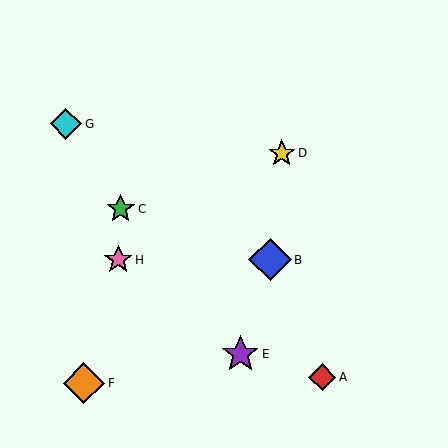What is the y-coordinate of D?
Object D is at y≈153.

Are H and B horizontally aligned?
Yes, both are at y≈260.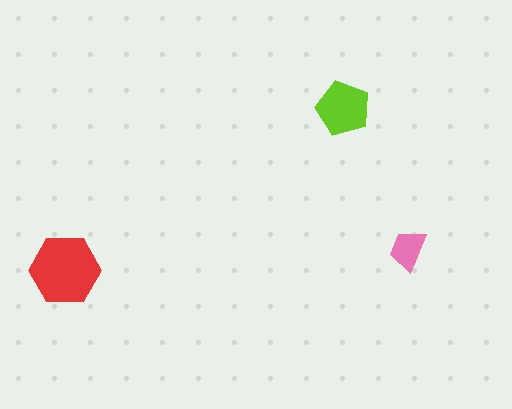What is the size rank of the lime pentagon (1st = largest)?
2nd.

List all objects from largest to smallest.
The red hexagon, the lime pentagon, the pink trapezoid.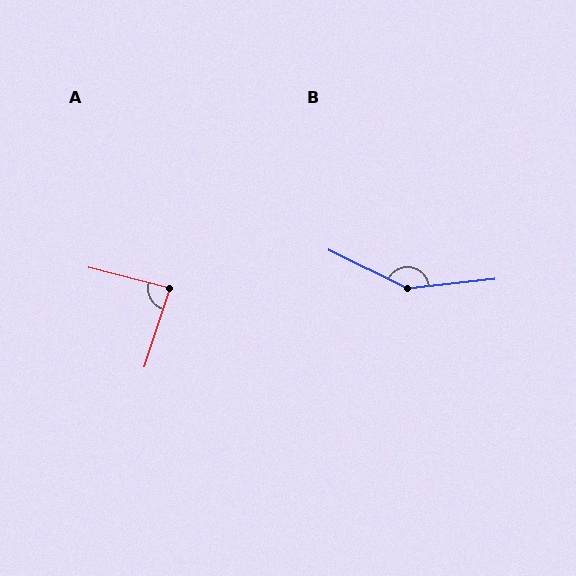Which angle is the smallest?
A, at approximately 86 degrees.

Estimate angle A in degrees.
Approximately 86 degrees.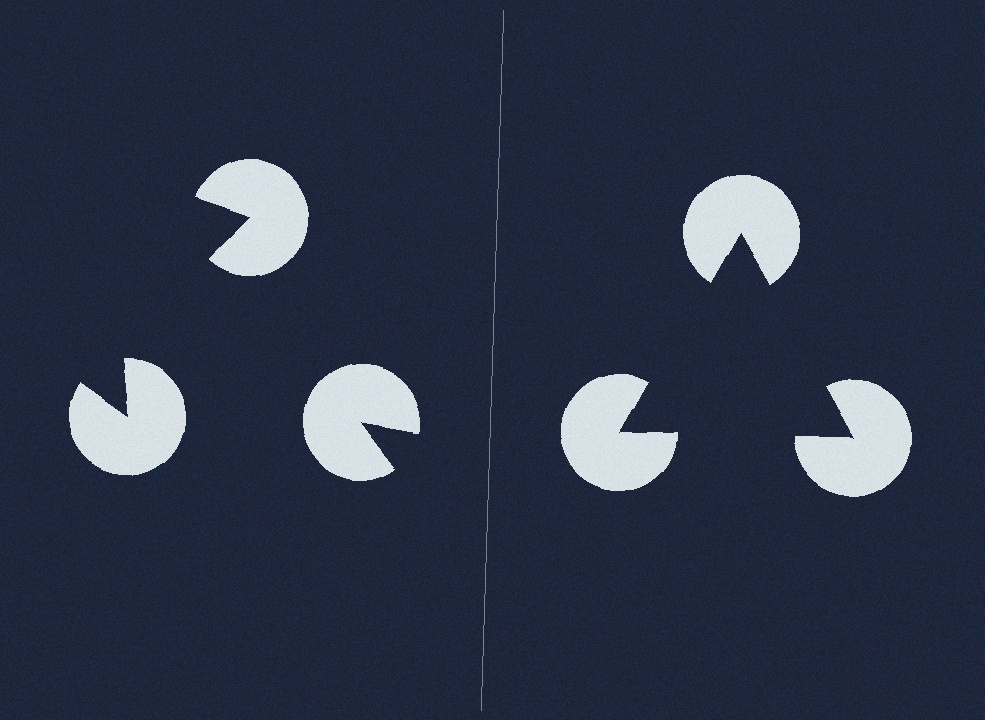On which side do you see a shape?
An illusory triangle appears on the right side. On the left side the wedge cuts are rotated, so no coherent shape forms.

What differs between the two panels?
The pac-man discs are positioned identically on both sides; only the wedge orientations differ. On the right they align to a triangle; on the left they are misaligned.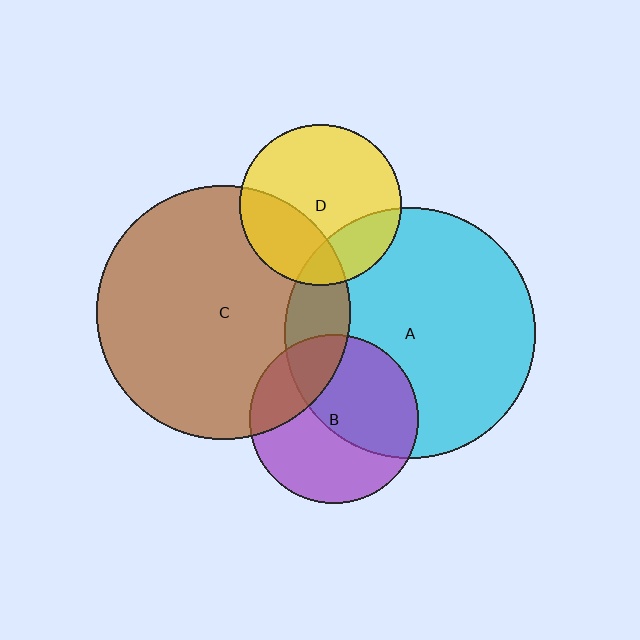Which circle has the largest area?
Circle C (brown).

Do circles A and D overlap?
Yes.